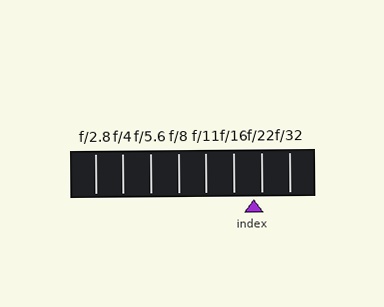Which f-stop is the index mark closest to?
The index mark is closest to f/22.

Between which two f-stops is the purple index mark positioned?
The index mark is between f/16 and f/22.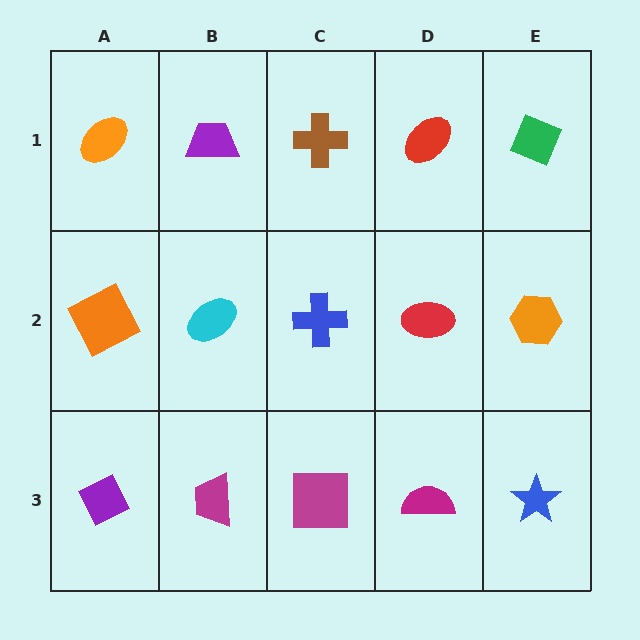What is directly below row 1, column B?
A cyan ellipse.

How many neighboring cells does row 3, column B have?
3.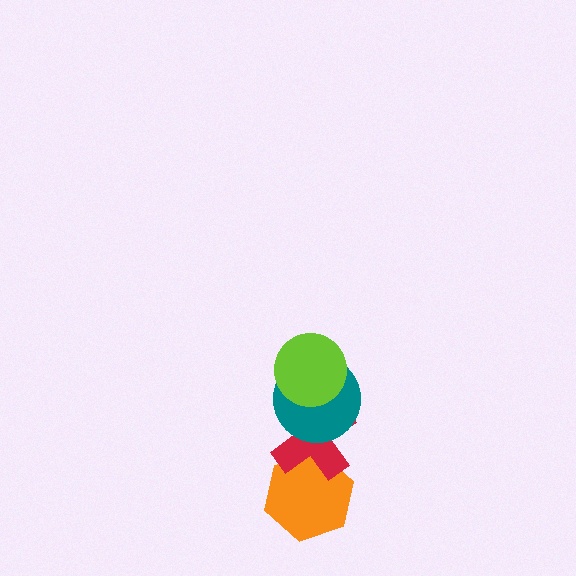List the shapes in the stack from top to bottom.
From top to bottom: the lime circle, the teal circle, the red cross, the orange hexagon.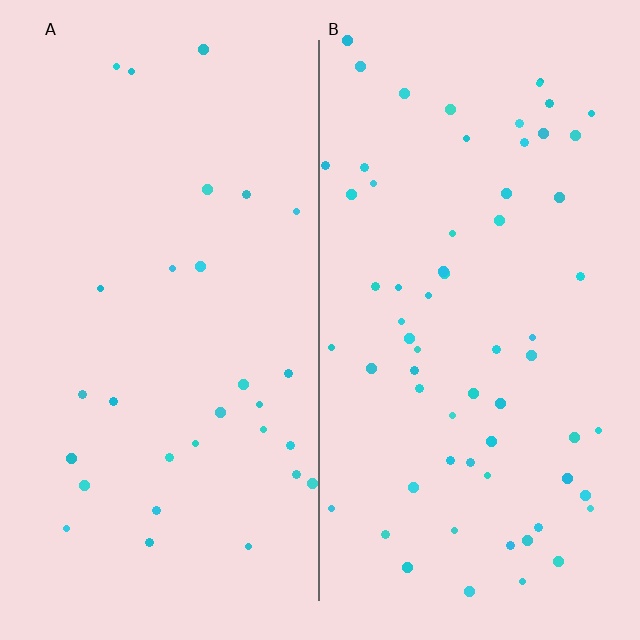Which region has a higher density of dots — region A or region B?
B (the right).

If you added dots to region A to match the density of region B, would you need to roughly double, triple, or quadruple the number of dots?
Approximately double.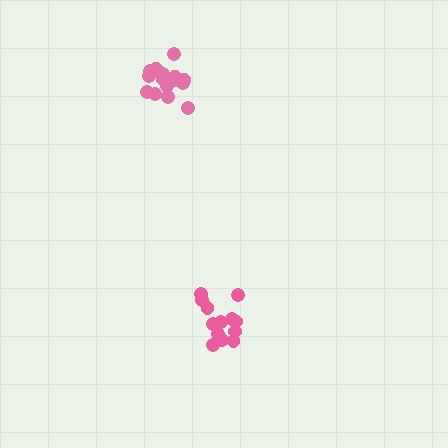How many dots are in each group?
Group 1: 15 dots, Group 2: 13 dots (28 total).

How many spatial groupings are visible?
There are 2 spatial groupings.